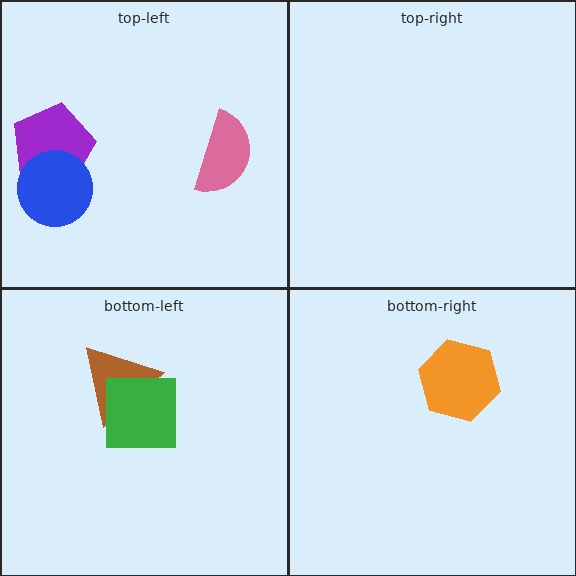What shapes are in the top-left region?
The purple pentagon, the blue circle, the pink semicircle.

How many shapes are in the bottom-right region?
1.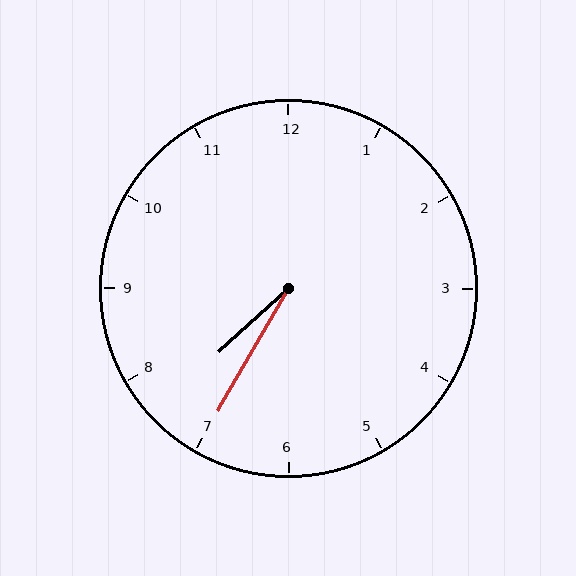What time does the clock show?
7:35.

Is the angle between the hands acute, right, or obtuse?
It is acute.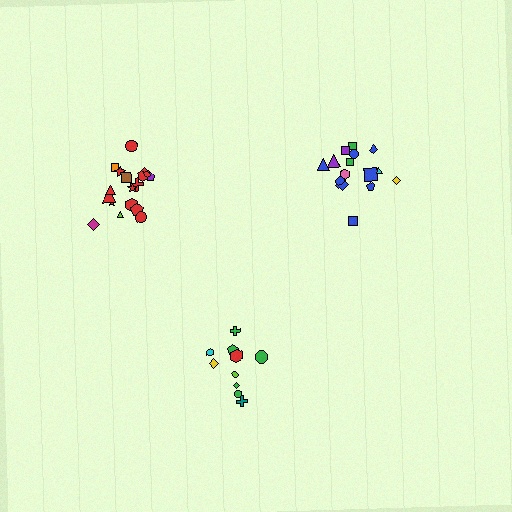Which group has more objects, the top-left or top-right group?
The top-left group.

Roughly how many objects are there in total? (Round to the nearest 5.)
Roughly 45 objects in total.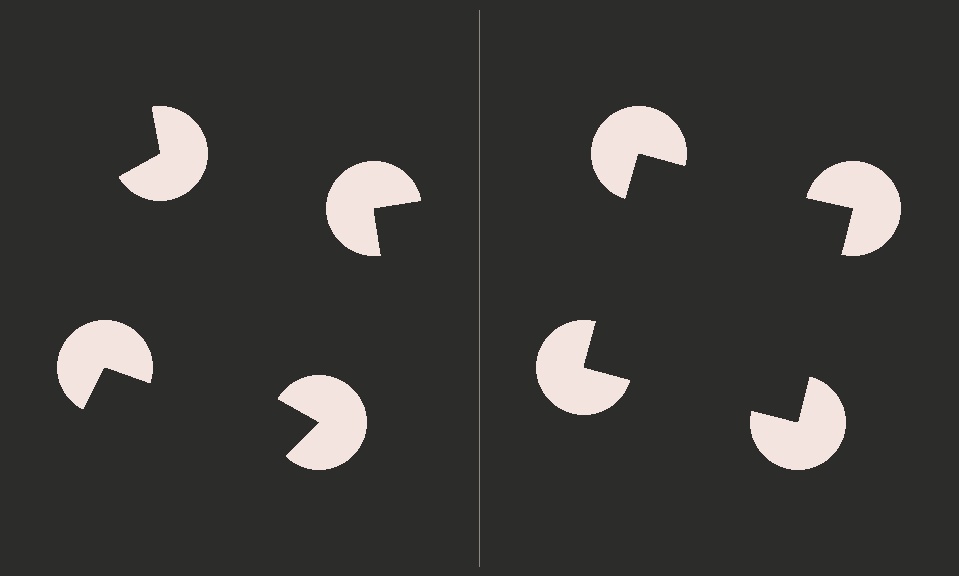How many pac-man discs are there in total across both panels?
8 — 4 on each side.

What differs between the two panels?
The pac-man discs are positioned identically on both sides; only the wedge orientations differ. On the right they align to a square; on the left they are misaligned.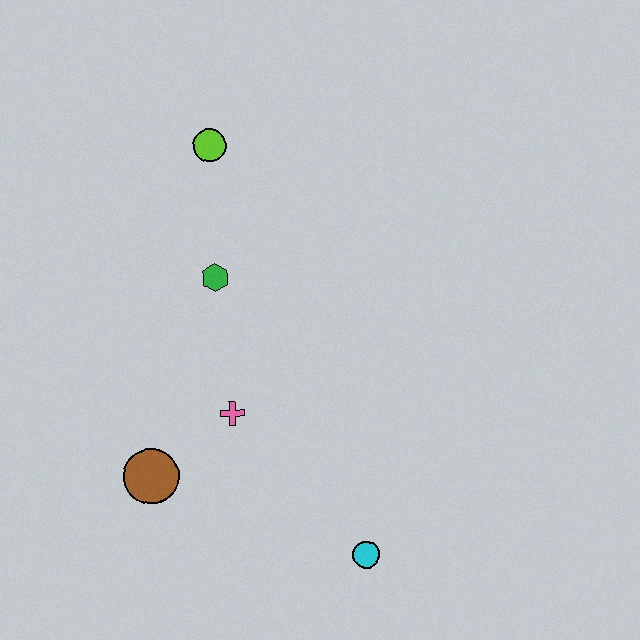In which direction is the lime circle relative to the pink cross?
The lime circle is above the pink cross.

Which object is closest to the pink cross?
The brown circle is closest to the pink cross.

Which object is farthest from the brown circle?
The lime circle is farthest from the brown circle.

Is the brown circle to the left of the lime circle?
Yes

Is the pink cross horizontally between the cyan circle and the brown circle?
Yes